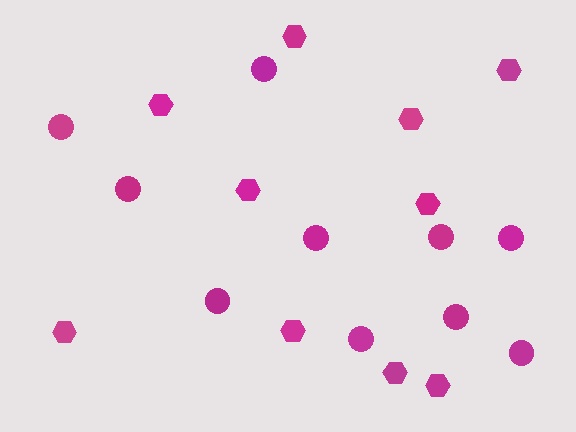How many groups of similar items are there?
There are 2 groups: one group of circles (10) and one group of hexagons (10).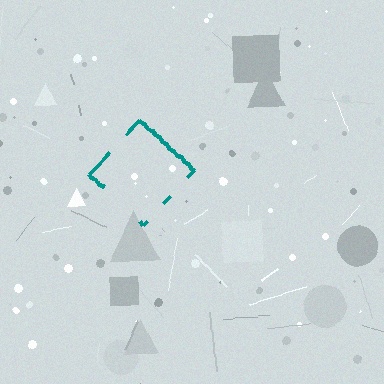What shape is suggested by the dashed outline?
The dashed outline suggests a diamond.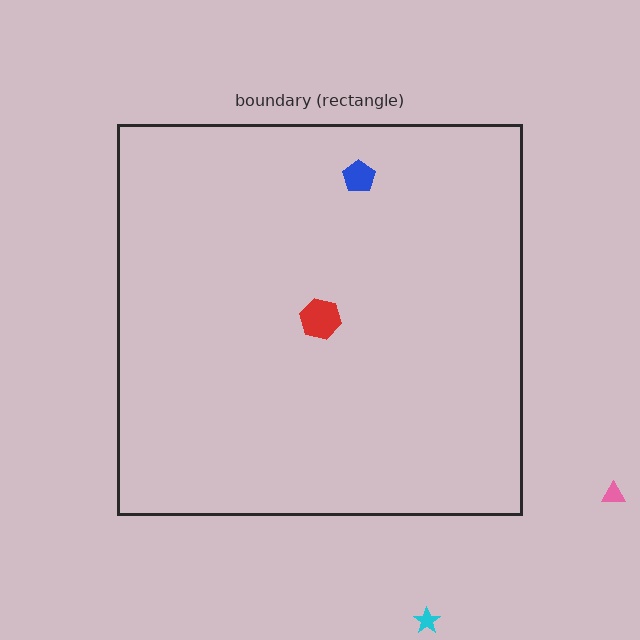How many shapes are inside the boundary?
2 inside, 2 outside.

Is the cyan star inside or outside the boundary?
Outside.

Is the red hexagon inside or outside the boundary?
Inside.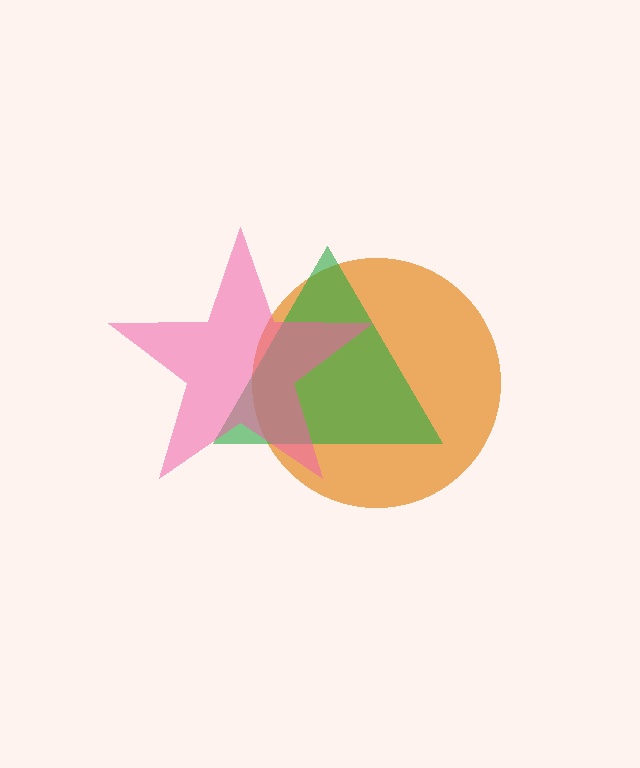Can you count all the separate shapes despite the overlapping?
Yes, there are 3 separate shapes.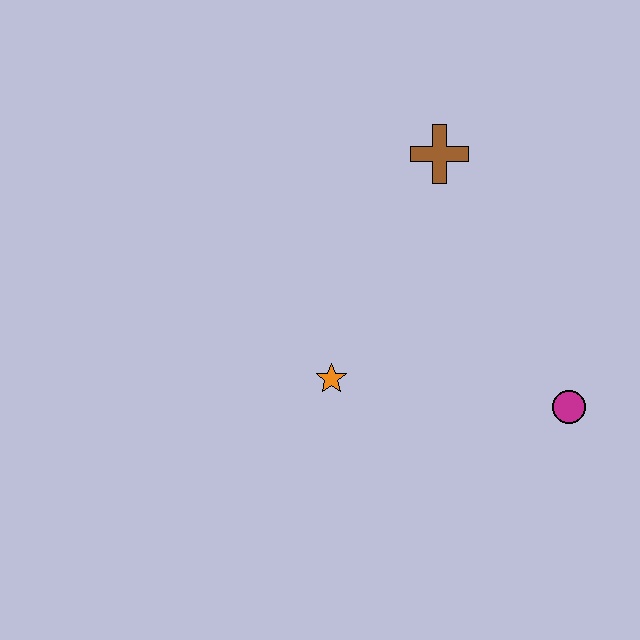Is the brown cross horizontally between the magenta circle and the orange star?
Yes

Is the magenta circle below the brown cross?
Yes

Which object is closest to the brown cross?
The orange star is closest to the brown cross.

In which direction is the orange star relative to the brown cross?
The orange star is below the brown cross.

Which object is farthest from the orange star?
The brown cross is farthest from the orange star.